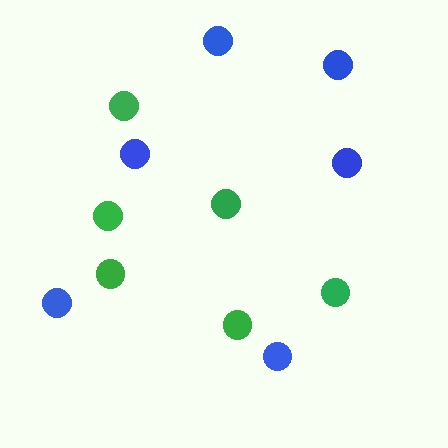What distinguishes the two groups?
There are 2 groups: one group of green circles (6) and one group of blue circles (6).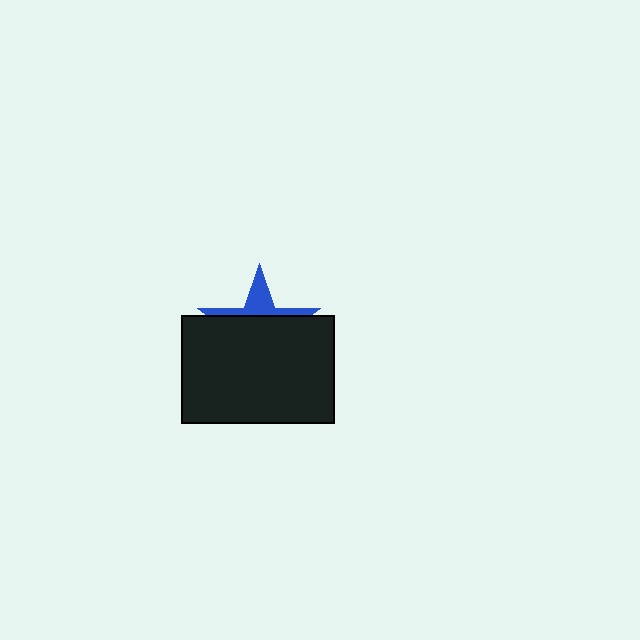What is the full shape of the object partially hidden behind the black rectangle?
The partially hidden object is a blue star.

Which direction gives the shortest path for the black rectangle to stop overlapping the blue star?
Moving down gives the shortest separation.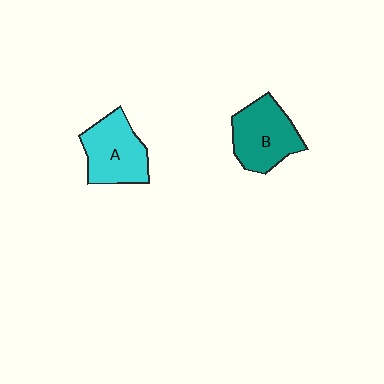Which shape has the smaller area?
Shape A (cyan).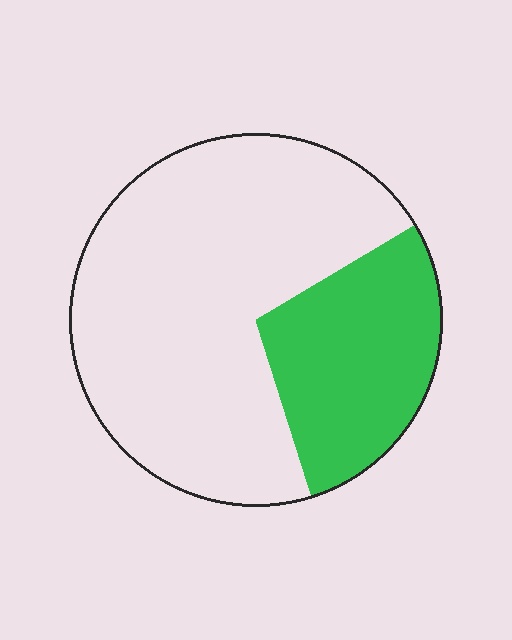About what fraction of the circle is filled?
About one quarter (1/4).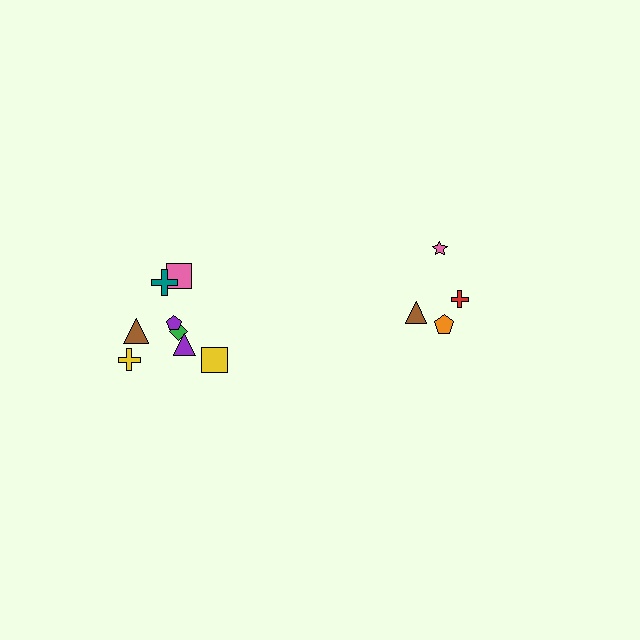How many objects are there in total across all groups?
There are 12 objects.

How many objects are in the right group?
There are 4 objects.